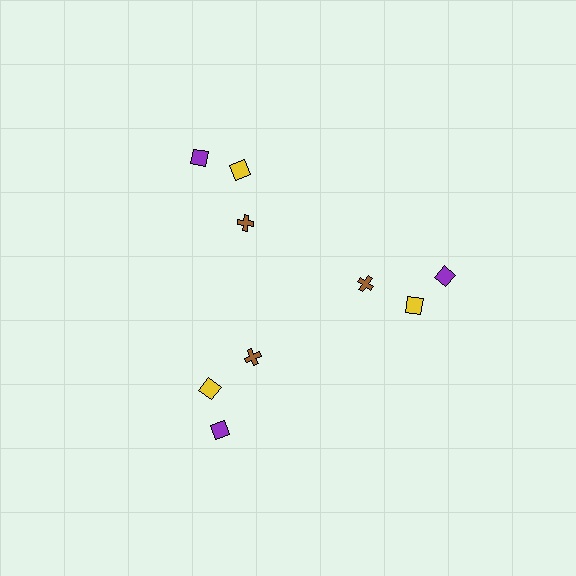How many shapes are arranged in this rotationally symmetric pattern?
There are 9 shapes, arranged in 3 groups of 3.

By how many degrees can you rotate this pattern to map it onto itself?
The pattern maps onto itself every 120 degrees of rotation.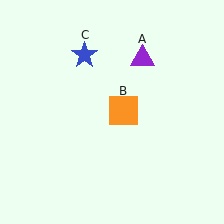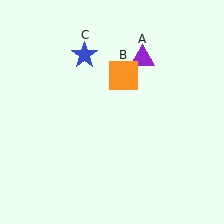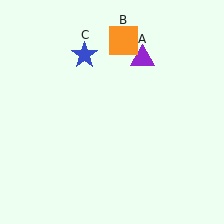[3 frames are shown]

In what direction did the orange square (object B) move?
The orange square (object B) moved up.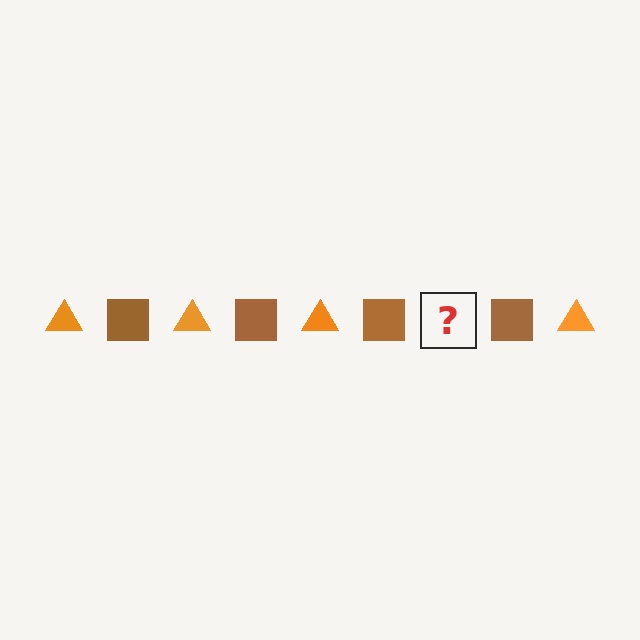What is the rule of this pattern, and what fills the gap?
The rule is that the pattern alternates between orange triangle and brown square. The gap should be filled with an orange triangle.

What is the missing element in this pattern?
The missing element is an orange triangle.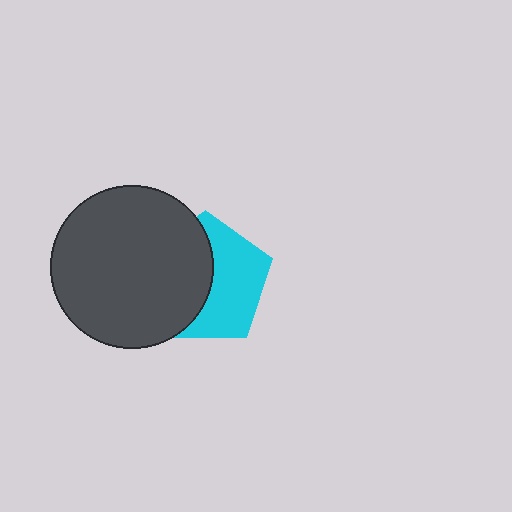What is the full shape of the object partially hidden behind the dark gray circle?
The partially hidden object is a cyan pentagon.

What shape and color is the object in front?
The object in front is a dark gray circle.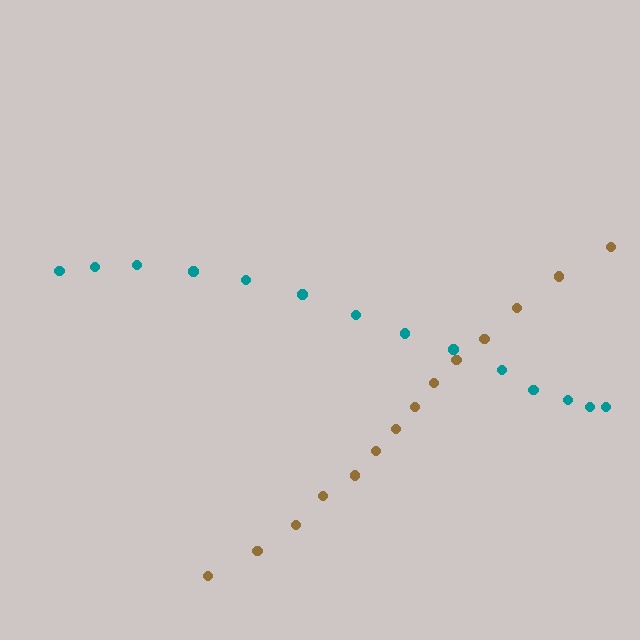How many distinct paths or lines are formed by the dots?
There are 2 distinct paths.